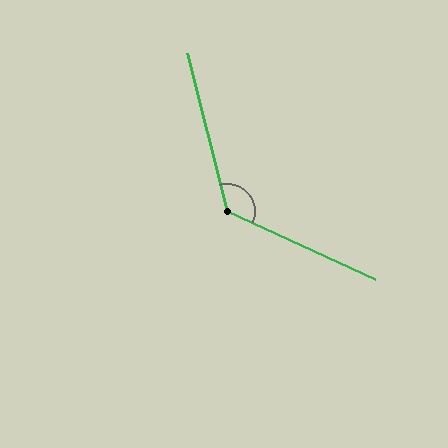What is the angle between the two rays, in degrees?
Approximately 128 degrees.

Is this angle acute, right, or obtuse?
It is obtuse.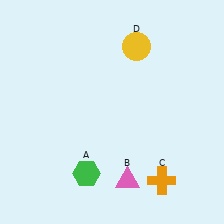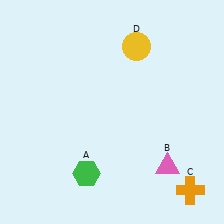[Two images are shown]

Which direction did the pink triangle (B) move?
The pink triangle (B) moved right.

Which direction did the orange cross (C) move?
The orange cross (C) moved right.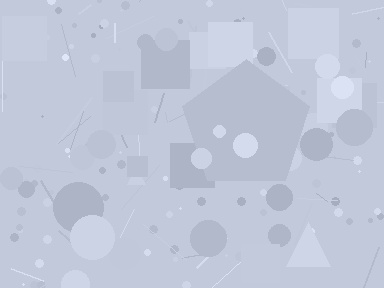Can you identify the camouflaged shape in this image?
The camouflaged shape is a pentagon.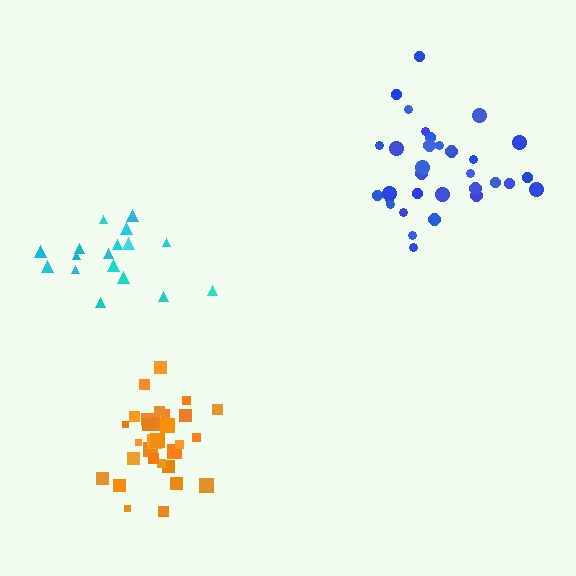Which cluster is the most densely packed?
Orange.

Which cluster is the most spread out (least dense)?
Cyan.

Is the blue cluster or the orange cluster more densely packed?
Orange.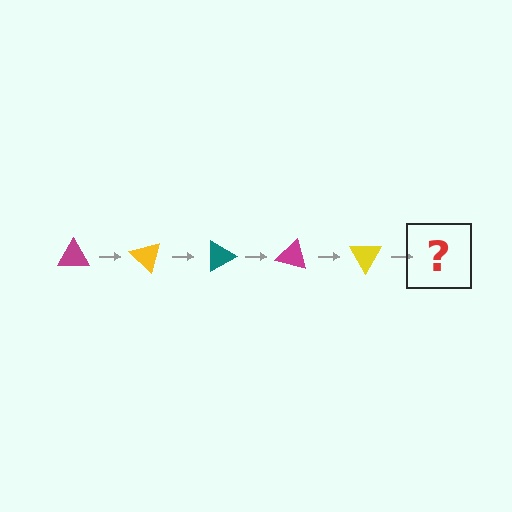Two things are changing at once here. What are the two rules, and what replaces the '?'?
The two rules are that it rotates 45 degrees each step and the color cycles through magenta, yellow, and teal. The '?' should be a teal triangle, rotated 225 degrees from the start.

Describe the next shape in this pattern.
It should be a teal triangle, rotated 225 degrees from the start.